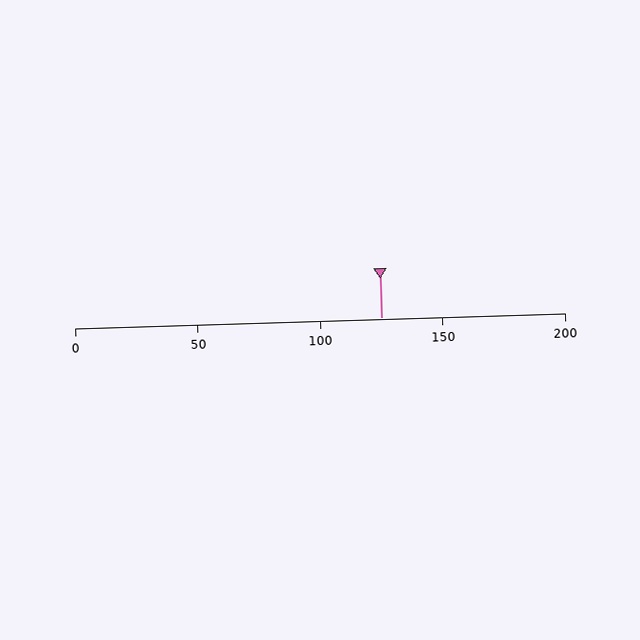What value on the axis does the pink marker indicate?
The marker indicates approximately 125.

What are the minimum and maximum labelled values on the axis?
The axis runs from 0 to 200.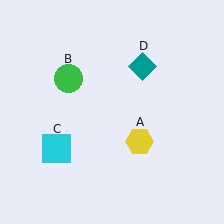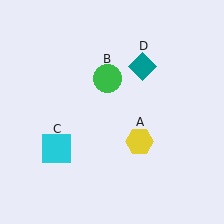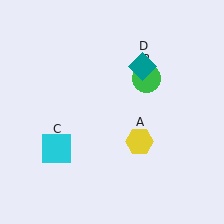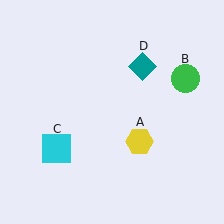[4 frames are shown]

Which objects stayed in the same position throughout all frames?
Yellow hexagon (object A) and cyan square (object C) and teal diamond (object D) remained stationary.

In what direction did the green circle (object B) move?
The green circle (object B) moved right.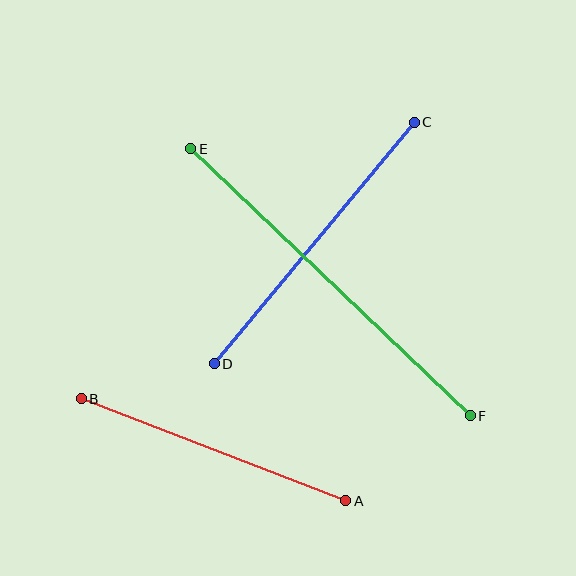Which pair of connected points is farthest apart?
Points E and F are farthest apart.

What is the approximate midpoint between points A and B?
The midpoint is at approximately (213, 450) pixels.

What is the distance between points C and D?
The distance is approximately 314 pixels.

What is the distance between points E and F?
The distance is approximately 387 pixels.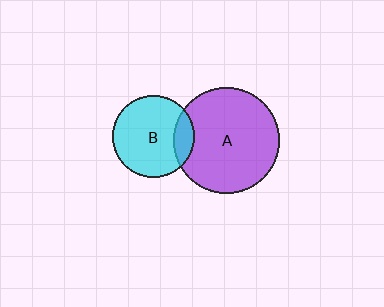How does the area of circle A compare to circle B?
Approximately 1.7 times.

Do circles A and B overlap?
Yes.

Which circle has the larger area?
Circle A (purple).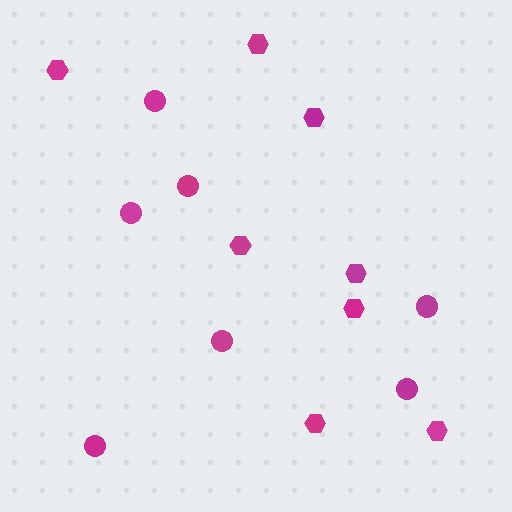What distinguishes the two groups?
There are 2 groups: one group of circles (7) and one group of hexagons (8).